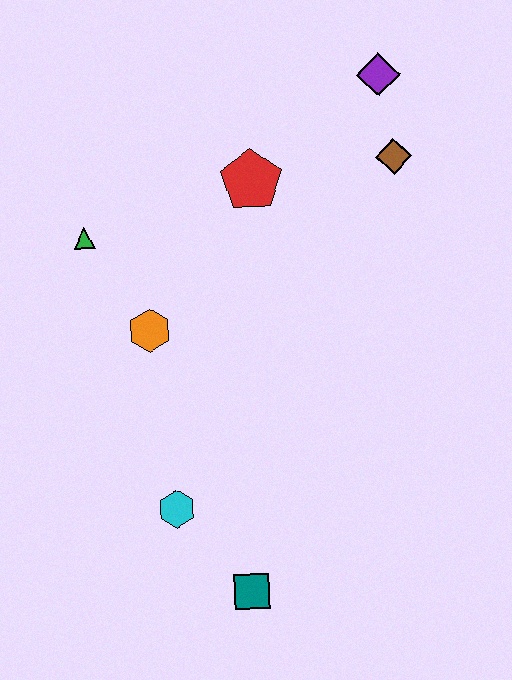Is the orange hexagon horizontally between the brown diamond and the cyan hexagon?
No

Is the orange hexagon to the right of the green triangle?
Yes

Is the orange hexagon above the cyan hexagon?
Yes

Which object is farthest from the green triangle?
The teal square is farthest from the green triangle.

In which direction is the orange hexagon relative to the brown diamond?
The orange hexagon is to the left of the brown diamond.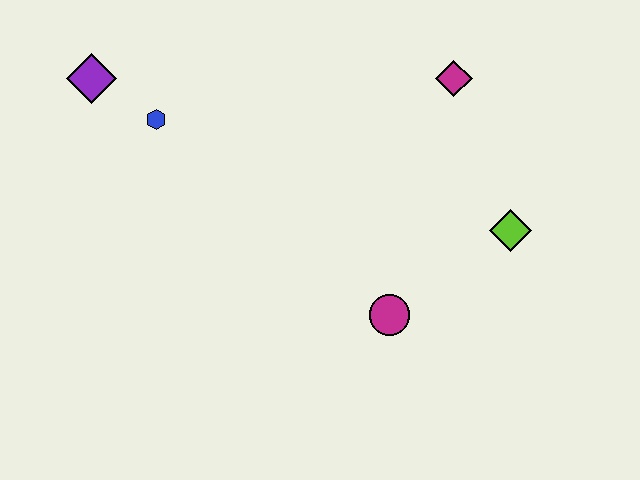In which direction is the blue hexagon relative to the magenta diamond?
The blue hexagon is to the left of the magenta diamond.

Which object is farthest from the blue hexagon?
The lime diamond is farthest from the blue hexagon.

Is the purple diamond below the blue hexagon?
No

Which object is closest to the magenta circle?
The lime diamond is closest to the magenta circle.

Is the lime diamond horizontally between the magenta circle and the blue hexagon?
No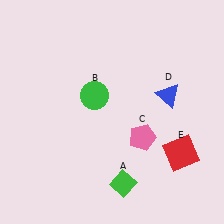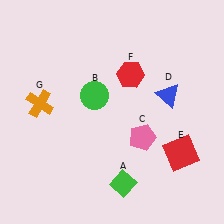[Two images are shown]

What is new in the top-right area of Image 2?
A red hexagon (F) was added in the top-right area of Image 2.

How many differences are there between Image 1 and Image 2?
There are 2 differences between the two images.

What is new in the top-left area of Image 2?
An orange cross (G) was added in the top-left area of Image 2.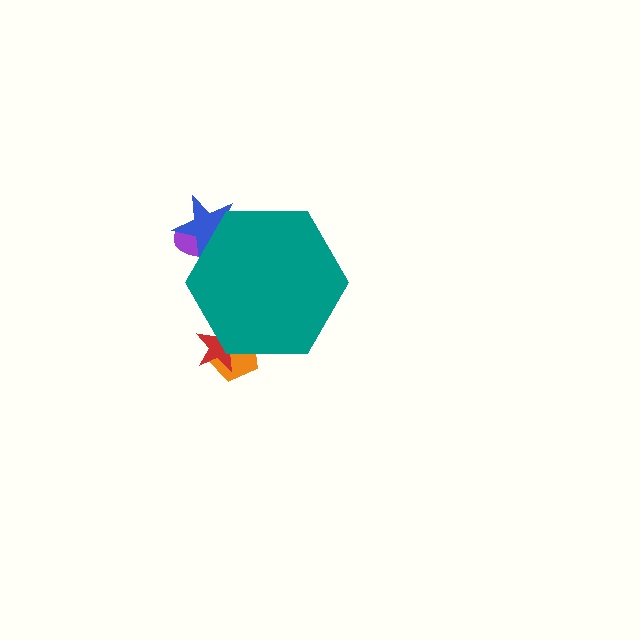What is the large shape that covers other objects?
A teal hexagon.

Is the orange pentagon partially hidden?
Yes, the orange pentagon is partially hidden behind the teal hexagon.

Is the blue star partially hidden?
Yes, the blue star is partially hidden behind the teal hexagon.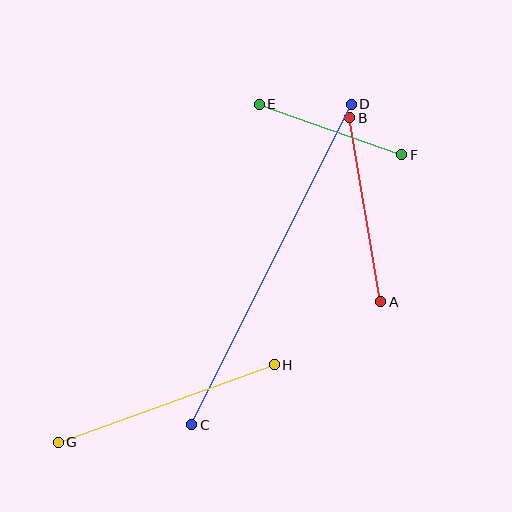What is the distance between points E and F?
The distance is approximately 151 pixels.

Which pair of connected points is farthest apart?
Points C and D are farthest apart.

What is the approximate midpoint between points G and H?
The midpoint is at approximately (166, 404) pixels.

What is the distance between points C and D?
The distance is approximately 358 pixels.